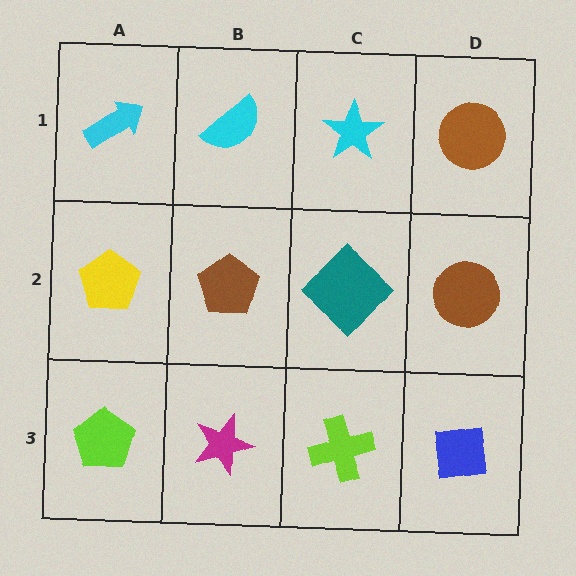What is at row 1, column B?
A cyan semicircle.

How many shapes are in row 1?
4 shapes.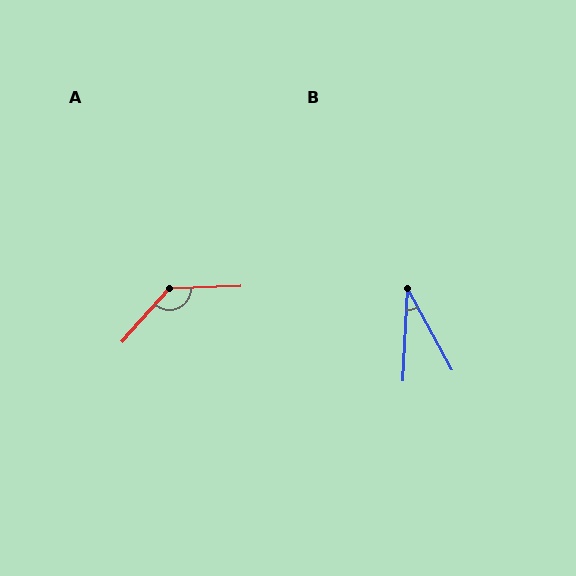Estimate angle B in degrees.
Approximately 31 degrees.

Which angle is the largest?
A, at approximately 134 degrees.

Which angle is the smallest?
B, at approximately 31 degrees.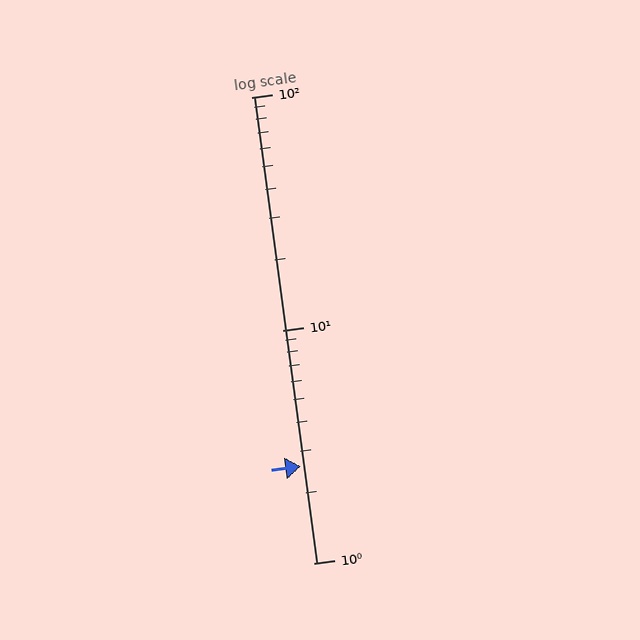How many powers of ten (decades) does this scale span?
The scale spans 2 decades, from 1 to 100.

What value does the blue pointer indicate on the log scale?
The pointer indicates approximately 2.6.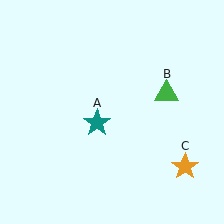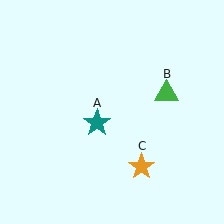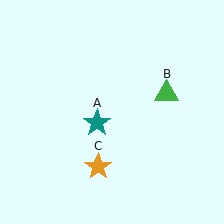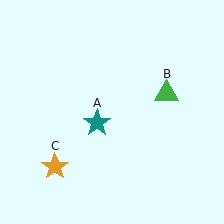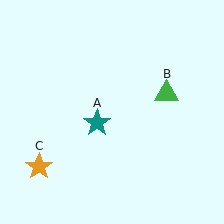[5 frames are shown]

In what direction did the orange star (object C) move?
The orange star (object C) moved left.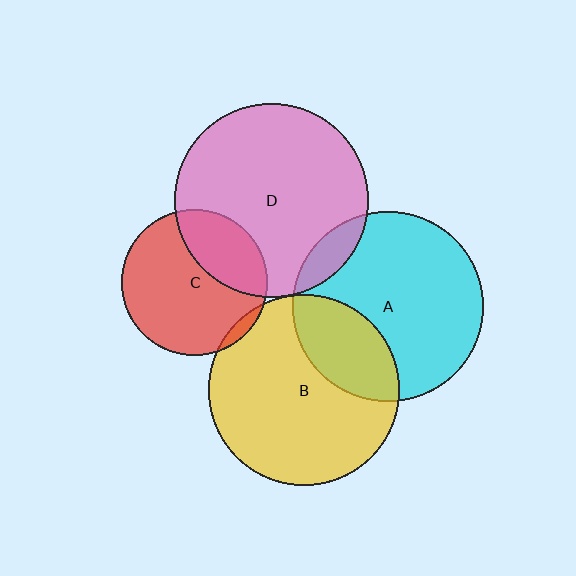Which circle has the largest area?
Circle D (pink).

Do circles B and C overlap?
Yes.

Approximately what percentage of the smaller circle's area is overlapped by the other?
Approximately 5%.